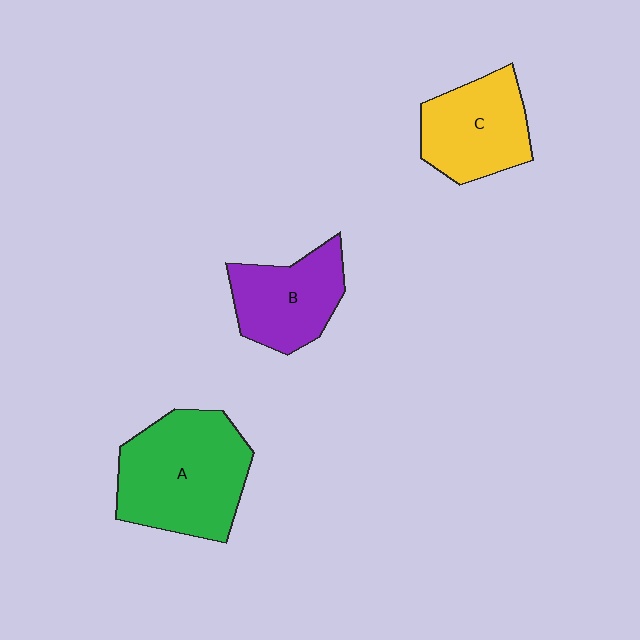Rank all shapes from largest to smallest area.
From largest to smallest: A (green), C (yellow), B (purple).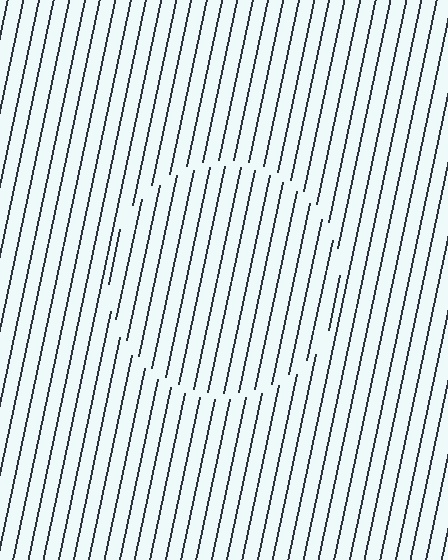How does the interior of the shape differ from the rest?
The interior of the shape contains the same grating, shifted by half a period — the contour is defined by the phase discontinuity where line-ends from the inner and outer gratings abut.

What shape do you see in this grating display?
An illusory circle. The interior of the shape contains the same grating, shifted by half a period — the contour is defined by the phase discontinuity where line-ends from the inner and outer gratings abut.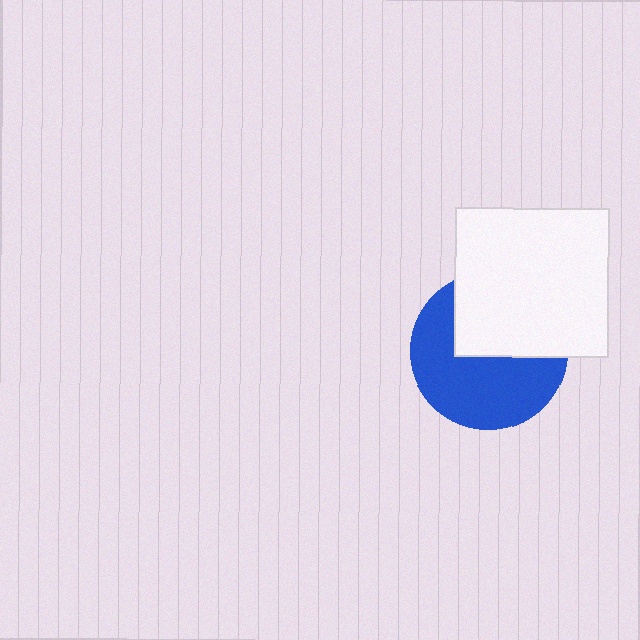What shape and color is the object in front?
The object in front is a white rectangle.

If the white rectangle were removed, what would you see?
You would see the complete blue circle.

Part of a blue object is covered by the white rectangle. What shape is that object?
It is a circle.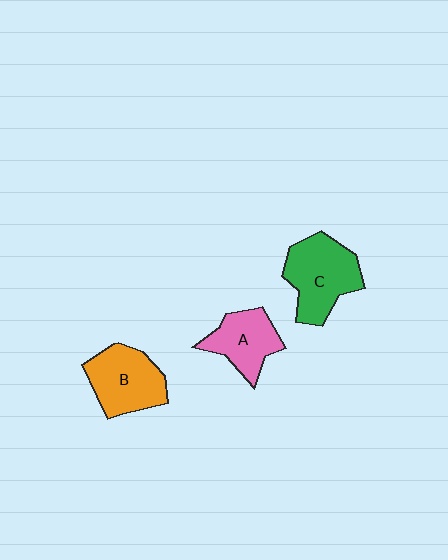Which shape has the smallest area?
Shape A (pink).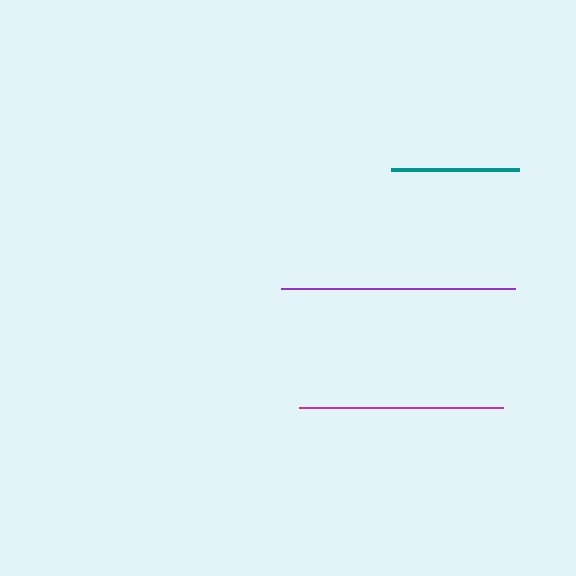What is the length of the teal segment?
The teal segment is approximately 128 pixels long.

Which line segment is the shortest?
The teal line is the shortest at approximately 128 pixels.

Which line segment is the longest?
The purple line is the longest at approximately 234 pixels.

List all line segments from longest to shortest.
From longest to shortest: purple, magenta, teal.